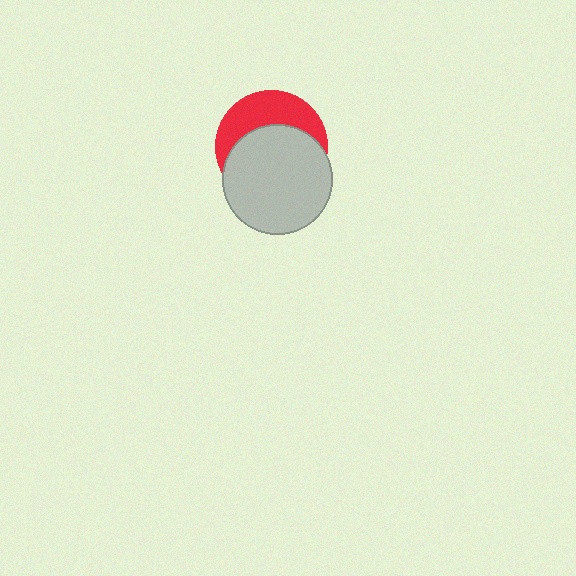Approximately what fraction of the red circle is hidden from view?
Roughly 61% of the red circle is hidden behind the light gray circle.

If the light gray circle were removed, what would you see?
You would see the complete red circle.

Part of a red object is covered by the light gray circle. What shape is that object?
It is a circle.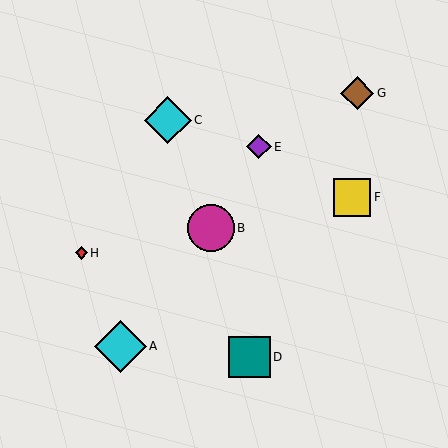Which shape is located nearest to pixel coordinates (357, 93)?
The brown diamond (labeled G) at (357, 93) is nearest to that location.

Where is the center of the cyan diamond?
The center of the cyan diamond is at (121, 346).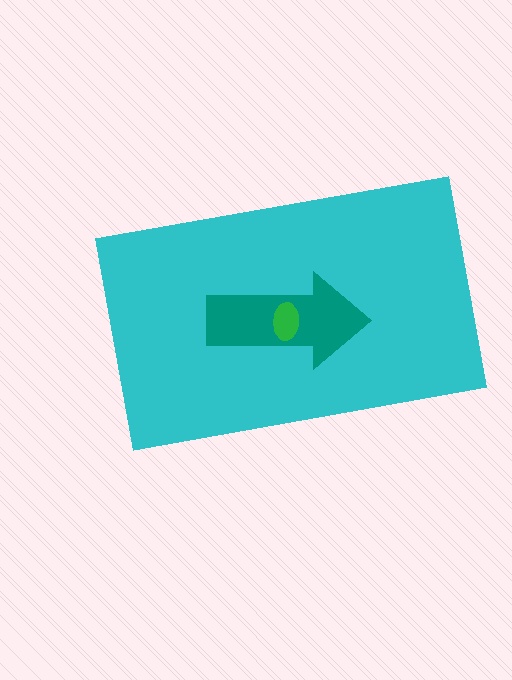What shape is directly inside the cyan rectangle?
The teal arrow.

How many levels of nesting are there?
3.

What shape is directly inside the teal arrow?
The green ellipse.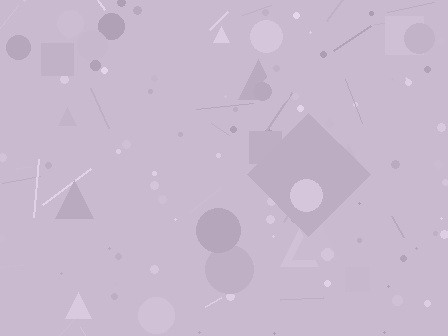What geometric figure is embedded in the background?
A diamond is embedded in the background.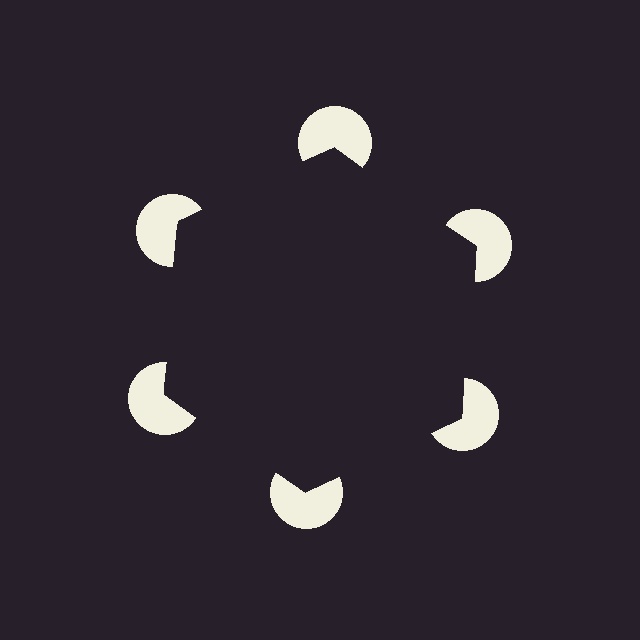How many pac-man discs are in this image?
There are 6 — one at each vertex of the illusory hexagon.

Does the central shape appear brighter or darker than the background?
It typically appears slightly darker than the background, even though no actual brightness change is drawn.